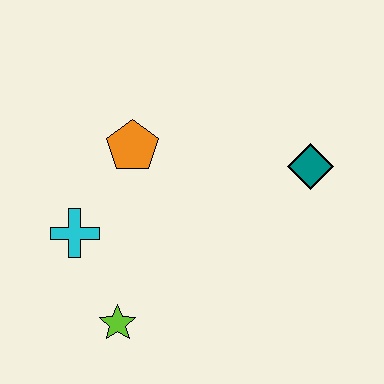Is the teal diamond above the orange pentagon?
No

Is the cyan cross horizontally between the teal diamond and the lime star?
No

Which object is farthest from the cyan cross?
The teal diamond is farthest from the cyan cross.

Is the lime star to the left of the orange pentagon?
Yes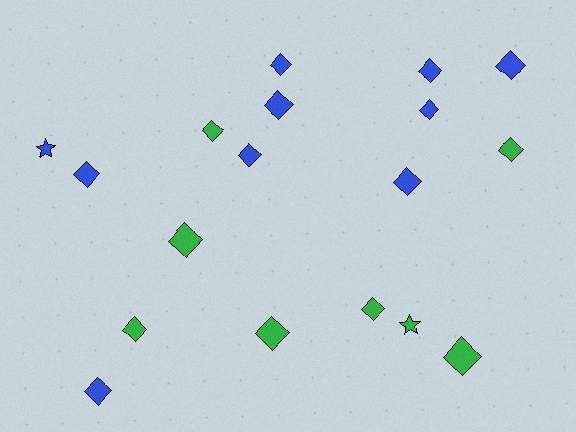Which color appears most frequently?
Blue, with 10 objects.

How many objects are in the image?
There are 18 objects.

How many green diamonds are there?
There are 7 green diamonds.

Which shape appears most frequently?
Diamond, with 16 objects.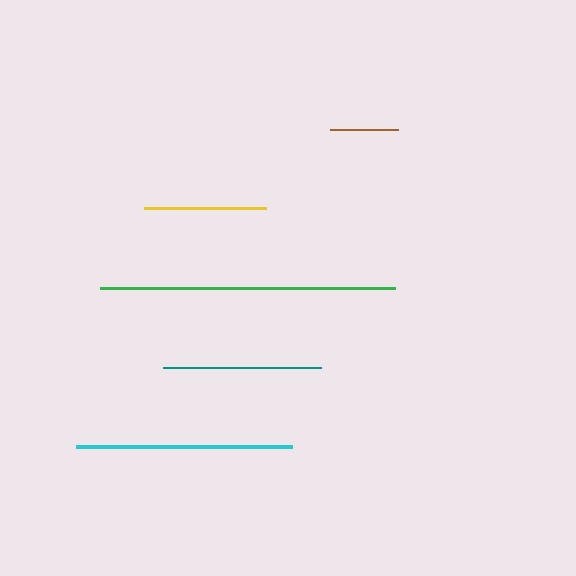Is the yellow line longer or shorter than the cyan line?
The cyan line is longer than the yellow line.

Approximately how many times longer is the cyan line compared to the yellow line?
The cyan line is approximately 1.8 times the length of the yellow line.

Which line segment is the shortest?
The brown line is the shortest at approximately 67 pixels.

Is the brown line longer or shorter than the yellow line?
The yellow line is longer than the brown line.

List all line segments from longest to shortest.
From longest to shortest: green, cyan, teal, yellow, brown.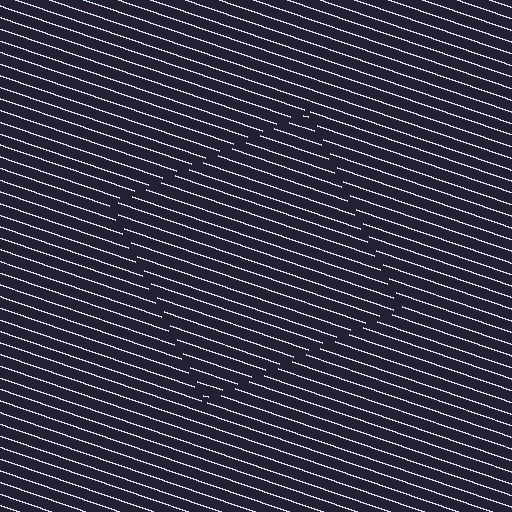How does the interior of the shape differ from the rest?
The interior of the shape contains the same grating, shifted by half a period — the contour is defined by the phase discontinuity where line-ends from the inner and outer gratings abut.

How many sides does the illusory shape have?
4 sides — the line-ends trace a square.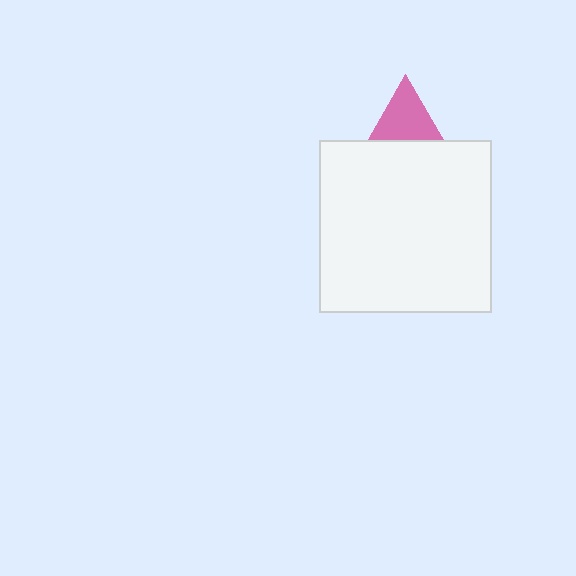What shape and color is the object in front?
The object in front is a white square.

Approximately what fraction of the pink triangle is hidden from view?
Roughly 46% of the pink triangle is hidden behind the white square.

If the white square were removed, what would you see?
You would see the complete pink triangle.